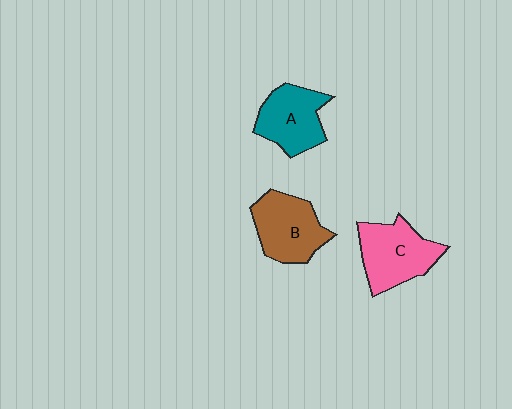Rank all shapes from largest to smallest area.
From largest to smallest: C (pink), B (brown), A (teal).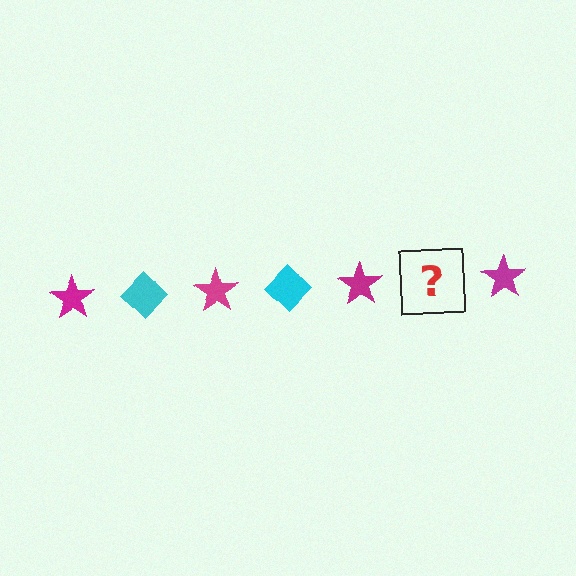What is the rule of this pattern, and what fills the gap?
The rule is that the pattern alternates between magenta star and cyan diamond. The gap should be filled with a cyan diamond.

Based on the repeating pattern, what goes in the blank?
The blank should be a cyan diamond.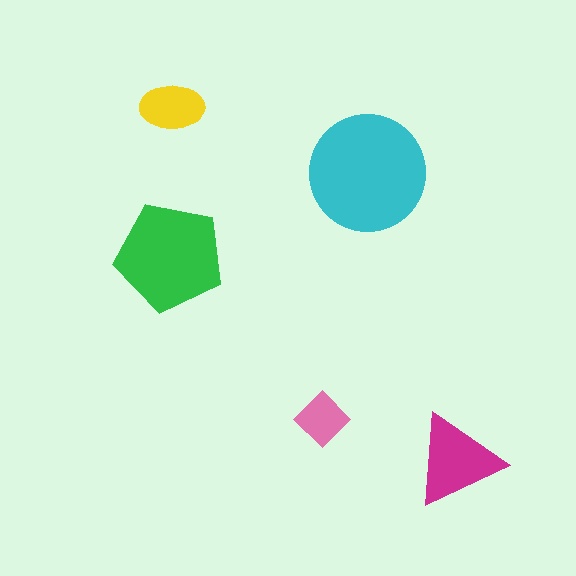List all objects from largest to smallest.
The cyan circle, the green pentagon, the magenta triangle, the yellow ellipse, the pink diamond.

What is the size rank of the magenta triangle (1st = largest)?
3rd.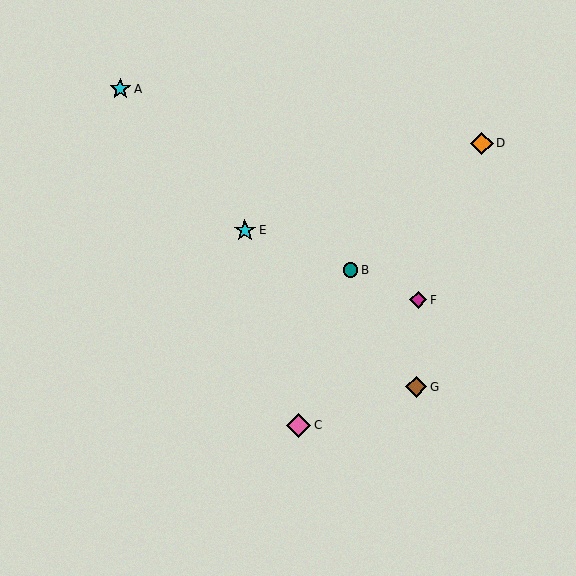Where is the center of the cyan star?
The center of the cyan star is at (120, 89).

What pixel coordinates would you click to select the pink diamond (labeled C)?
Click at (299, 425) to select the pink diamond C.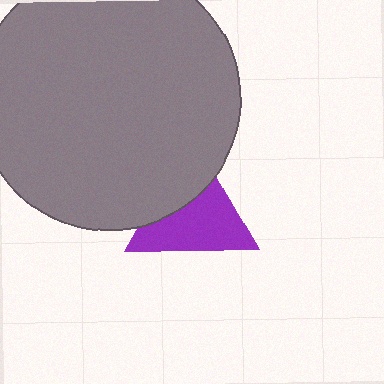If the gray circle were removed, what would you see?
You would see the complete purple triangle.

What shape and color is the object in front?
The object in front is a gray circle.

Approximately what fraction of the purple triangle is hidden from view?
Roughly 37% of the purple triangle is hidden behind the gray circle.